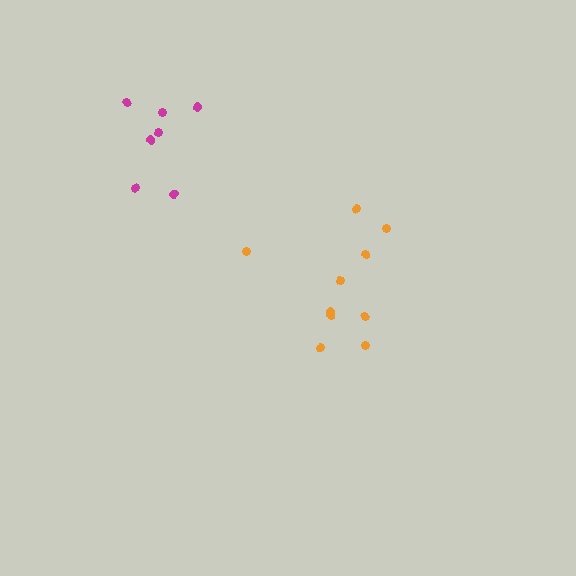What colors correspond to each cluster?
The clusters are colored: magenta, orange.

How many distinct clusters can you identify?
There are 2 distinct clusters.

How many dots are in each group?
Group 1: 7 dots, Group 2: 10 dots (17 total).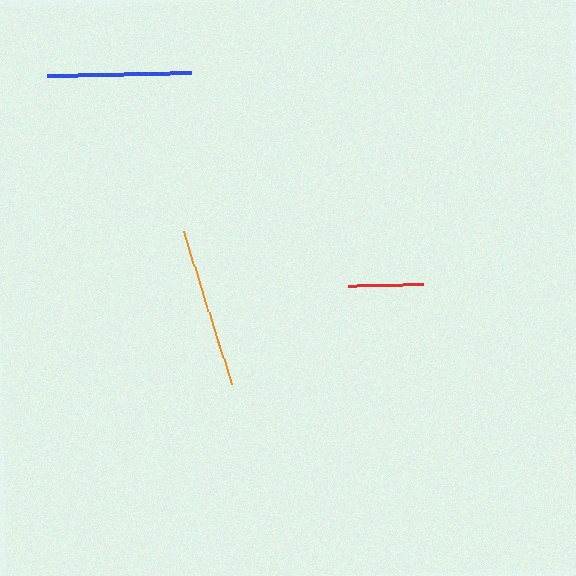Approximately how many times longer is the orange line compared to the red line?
The orange line is approximately 2.1 times the length of the red line.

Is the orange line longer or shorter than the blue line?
The orange line is longer than the blue line.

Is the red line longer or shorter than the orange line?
The orange line is longer than the red line.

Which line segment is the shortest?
The red line is the shortest at approximately 76 pixels.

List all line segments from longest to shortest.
From longest to shortest: orange, blue, red.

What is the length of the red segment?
The red segment is approximately 76 pixels long.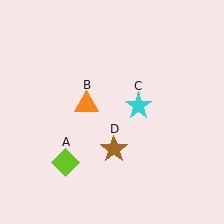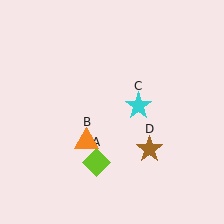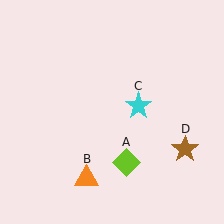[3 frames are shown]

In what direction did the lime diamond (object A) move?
The lime diamond (object A) moved right.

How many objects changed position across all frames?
3 objects changed position: lime diamond (object A), orange triangle (object B), brown star (object D).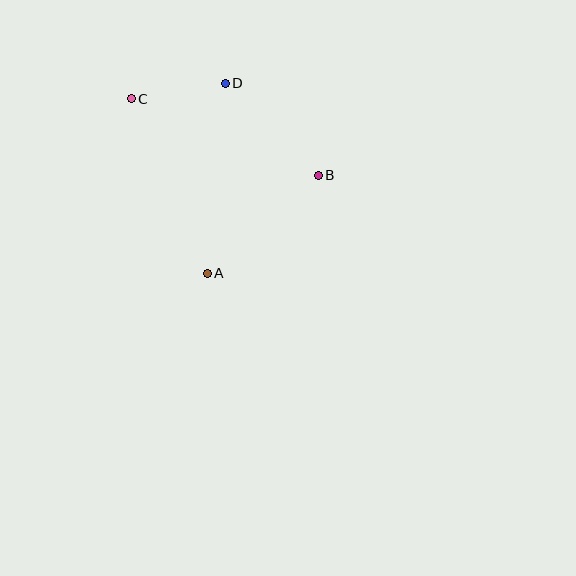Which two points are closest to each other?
Points C and D are closest to each other.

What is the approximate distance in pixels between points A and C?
The distance between A and C is approximately 190 pixels.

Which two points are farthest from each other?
Points B and C are farthest from each other.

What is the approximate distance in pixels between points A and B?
The distance between A and B is approximately 148 pixels.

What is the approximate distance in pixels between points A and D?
The distance between A and D is approximately 191 pixels.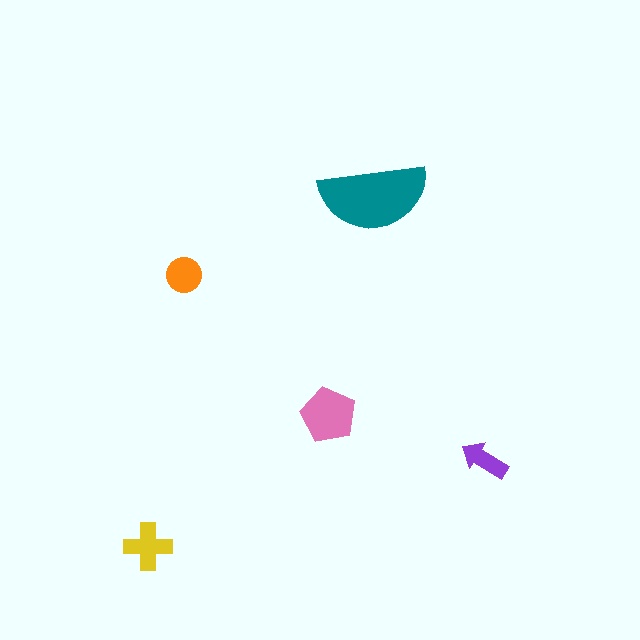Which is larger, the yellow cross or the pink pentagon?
The pink pentagon.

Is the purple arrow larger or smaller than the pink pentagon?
Smaller.